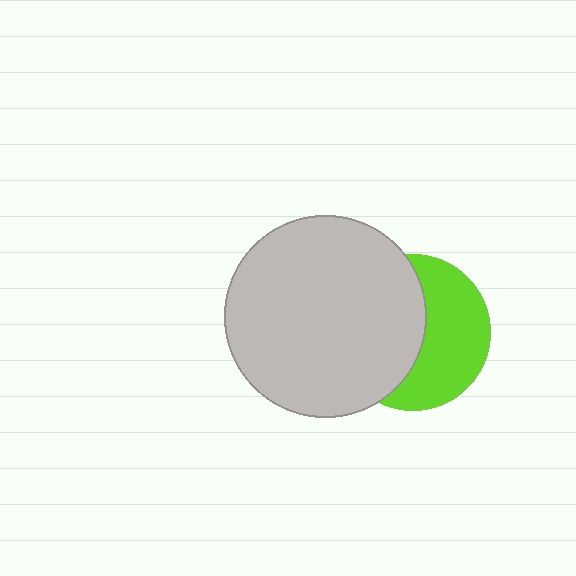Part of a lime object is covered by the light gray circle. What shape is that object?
It is a circle.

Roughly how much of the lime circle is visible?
About half of it is visible (roughly 49%).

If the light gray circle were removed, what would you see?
You would see the complete lime circle.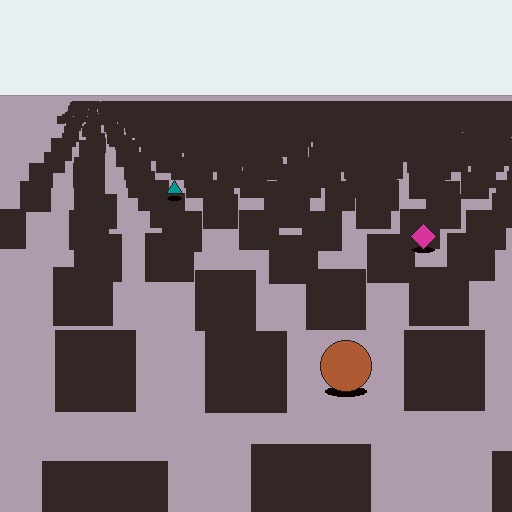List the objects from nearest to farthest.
From nearest to farthest: the brown circle, the magenta diamond, the teal triangle.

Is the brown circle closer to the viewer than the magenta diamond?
Yes. The brown circle is closer — you can tell from the texture gradient: the ground texture is coarser near it.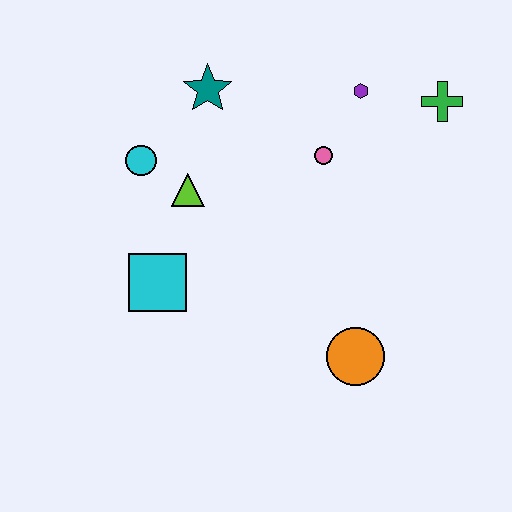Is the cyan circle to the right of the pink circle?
No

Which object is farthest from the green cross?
The cyan square is farthest from the green cross.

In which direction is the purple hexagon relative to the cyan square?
The purple hexagon is to the right of the cyan square.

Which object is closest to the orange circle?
The pink circle is closest to the orange circle.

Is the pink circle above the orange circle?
Yes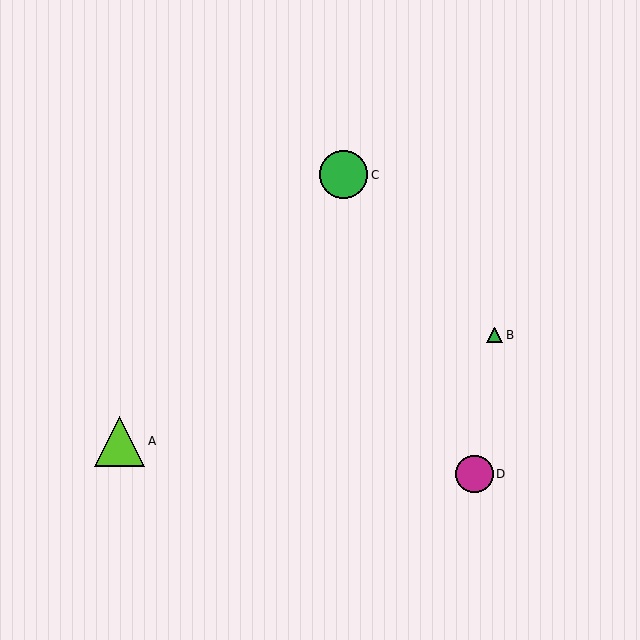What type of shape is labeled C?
Shape C is a green circle.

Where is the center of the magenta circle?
The center of the magenta circle is at (475, 474).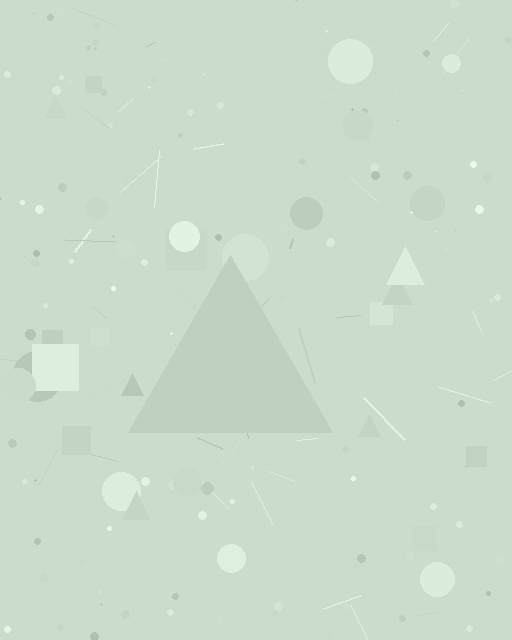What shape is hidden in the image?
A triangle is hidden in the image.